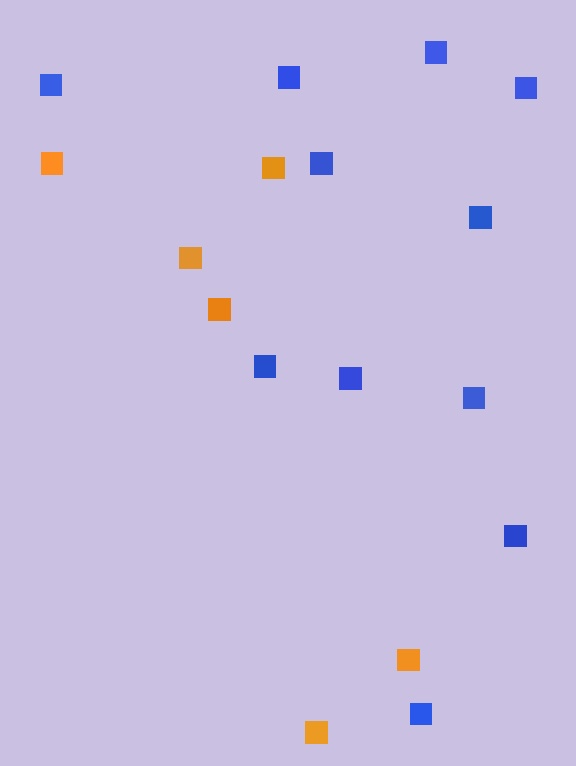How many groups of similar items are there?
There are 2 groups: one group of blue squares (11) and one group of orange squares (6).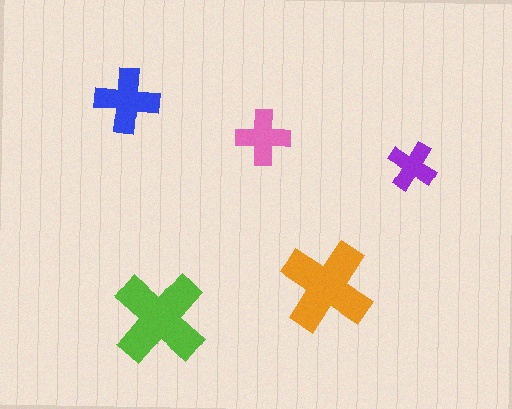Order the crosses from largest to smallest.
the lime one, the orange one, the blue one, the pink one, the purple one.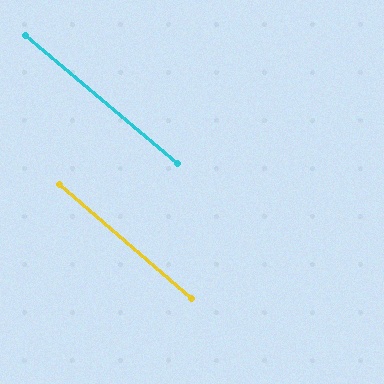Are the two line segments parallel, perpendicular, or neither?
Parallel — their directions differ by only 0.6°.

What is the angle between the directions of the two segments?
Approximately 1 degree.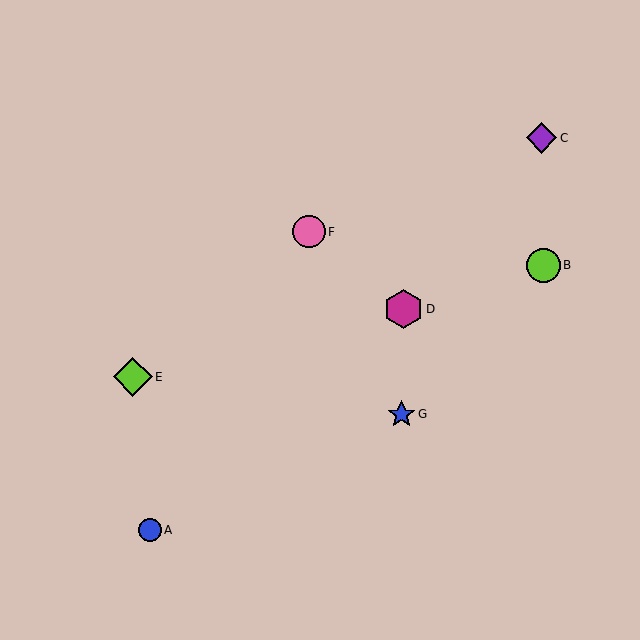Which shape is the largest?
The magenta hexagon (labeled D) is the largest.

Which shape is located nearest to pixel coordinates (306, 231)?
The pink circle (labeled F) at (309, 232) is nearest to that location.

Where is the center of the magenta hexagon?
The center of the magenta hexagon is at (403, 309).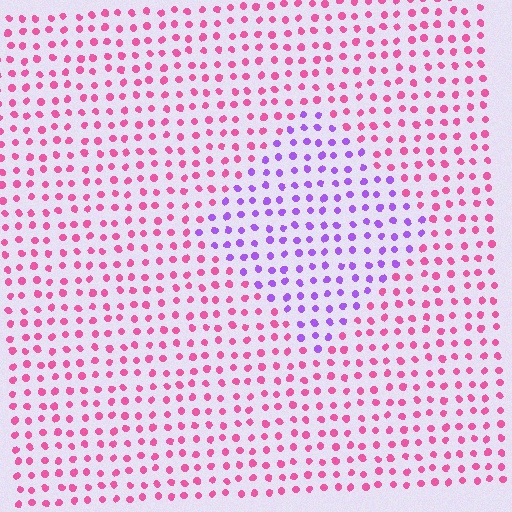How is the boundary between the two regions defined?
The boundary is defined purely by a slight shift in hue (about 56 degrees). Spacing, size, and orientation are identical on both sides.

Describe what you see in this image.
The image is filled with small pink elements in a uniform arrangement. A diamond-shaped region is visible where the elements are tinted to a slightly different hue, forming a subtle color boundary.